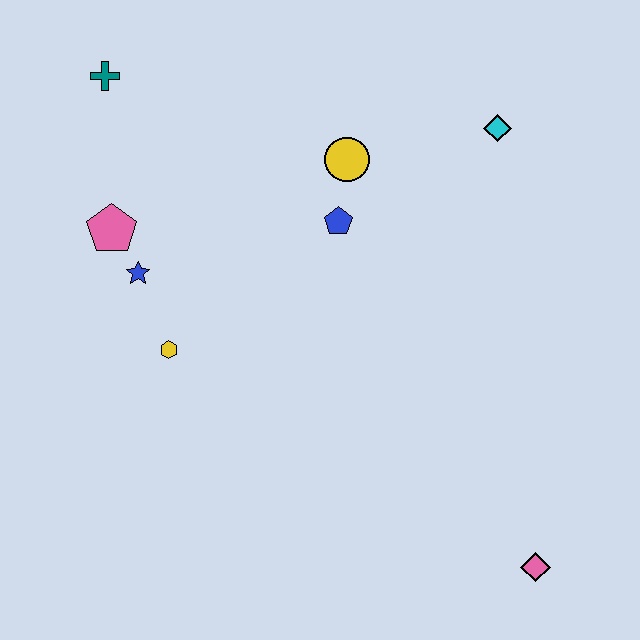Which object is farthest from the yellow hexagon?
The pink diamond is farthest from the yellow hexagon.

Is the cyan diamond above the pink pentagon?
Yes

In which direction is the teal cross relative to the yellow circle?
The teal cross is to the left of the yellow circle.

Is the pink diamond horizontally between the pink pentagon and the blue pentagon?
No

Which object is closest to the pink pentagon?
The blue star is closest to the pink pentagon.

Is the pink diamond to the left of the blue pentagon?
No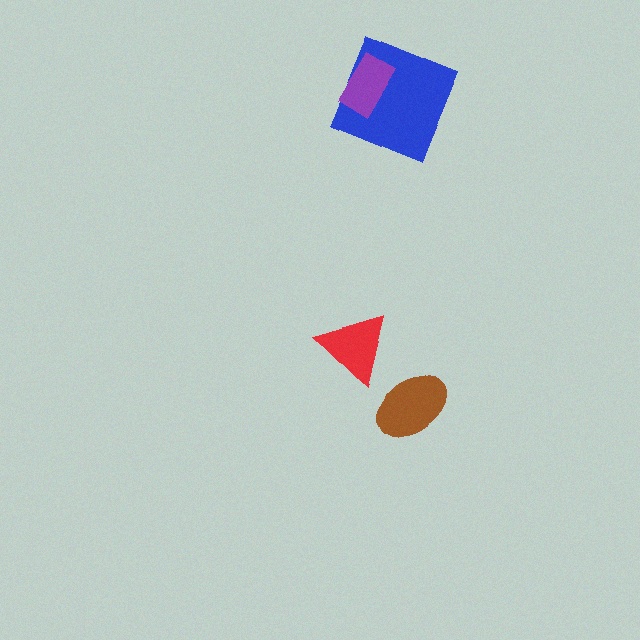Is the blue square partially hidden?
Yes, it is partially covered by another shape.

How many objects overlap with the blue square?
1 object overlaps with the blue square.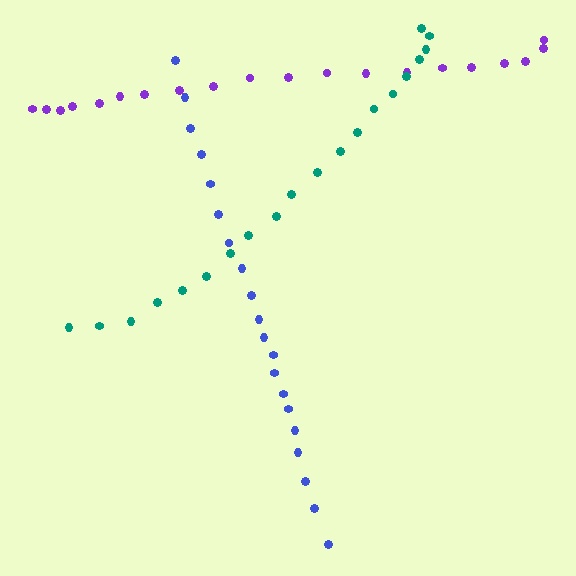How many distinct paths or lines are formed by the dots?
There are 3 distinct paths.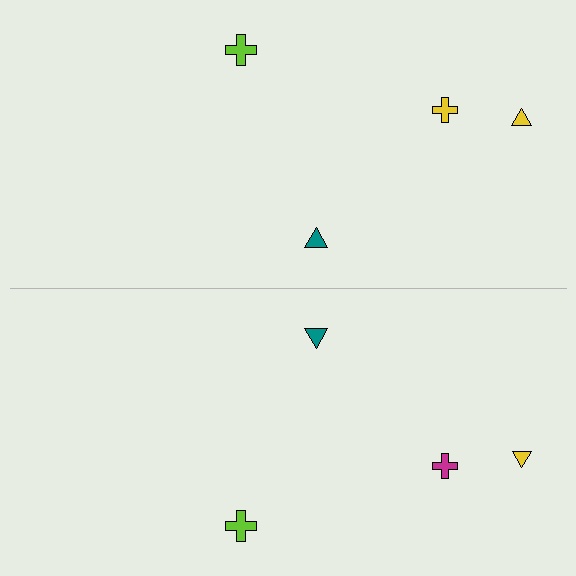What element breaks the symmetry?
The magenta cross on the bottom side breaks the symmetry — its mirror counterpart is yellow.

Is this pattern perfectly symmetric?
No, the pattern is not perfectly symmetric. The magenta cross on the bottom side breaks the symmetry — its mirror counterpart is yellow.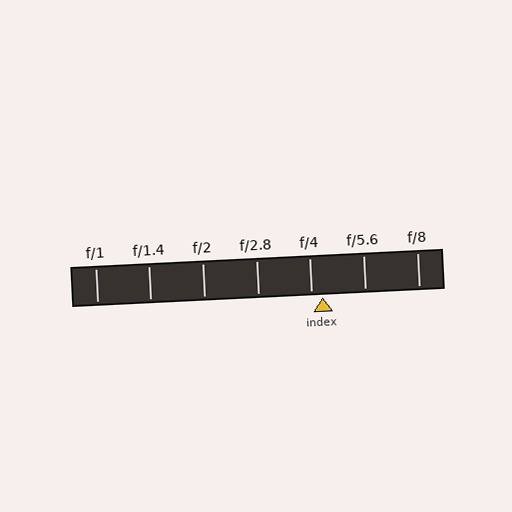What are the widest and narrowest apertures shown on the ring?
The widest aperture shown is f/1 and the narrowest is f/8.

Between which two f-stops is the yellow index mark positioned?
The index mark is between f/4 and f/5.6.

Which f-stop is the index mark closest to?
The index mark is closest to f/4.